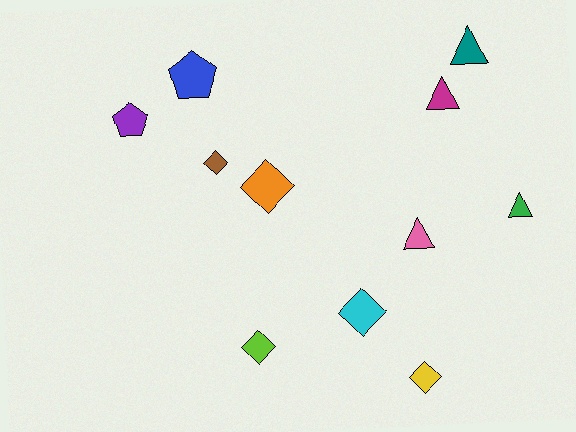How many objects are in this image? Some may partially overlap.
There are 11 objects.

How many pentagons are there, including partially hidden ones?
There are 2 pentagons.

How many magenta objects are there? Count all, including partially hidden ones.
There is 1 magenta object.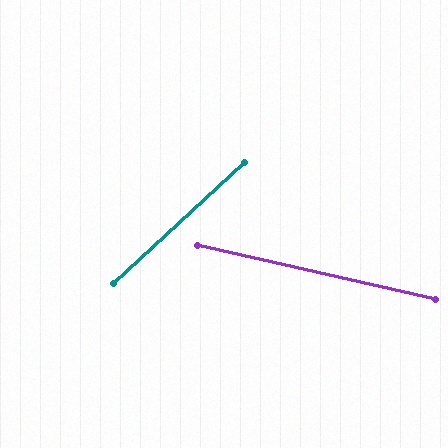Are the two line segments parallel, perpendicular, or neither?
Neither parallel nor perpendicular — they differ by about 56°.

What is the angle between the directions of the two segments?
Approximately 56 degrees.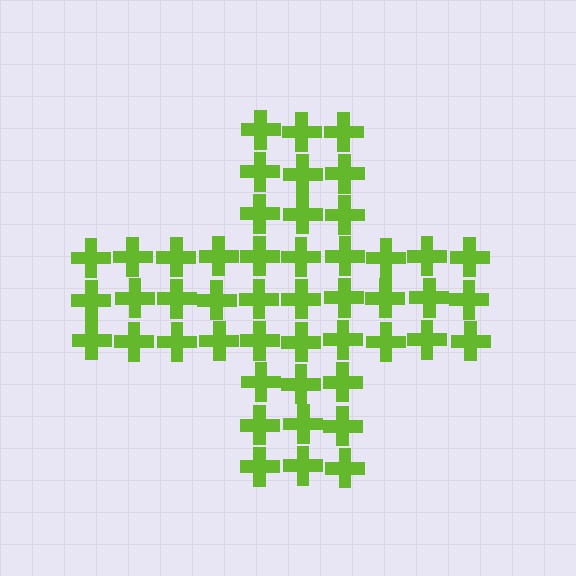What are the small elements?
The small elements are crosses.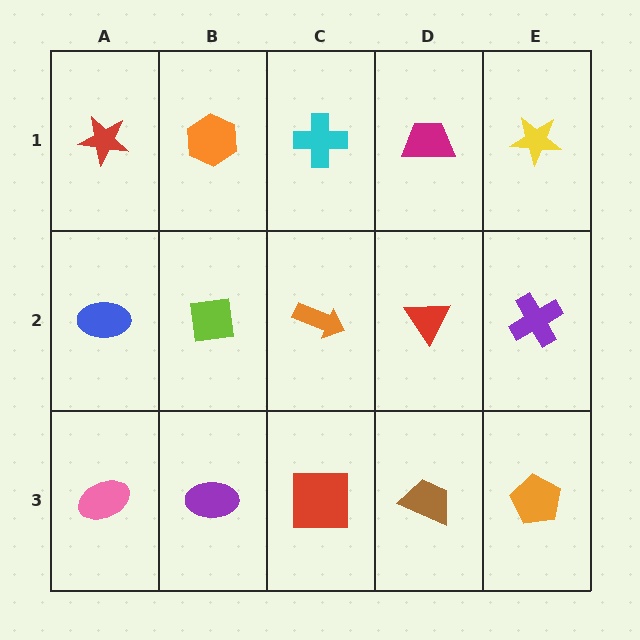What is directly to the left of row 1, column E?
A magenta trapezoid.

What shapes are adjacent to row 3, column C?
An orange arrow (row 2, column C), a purple ellipse (row 3, column B), a brown trapezoid (row 3, column D).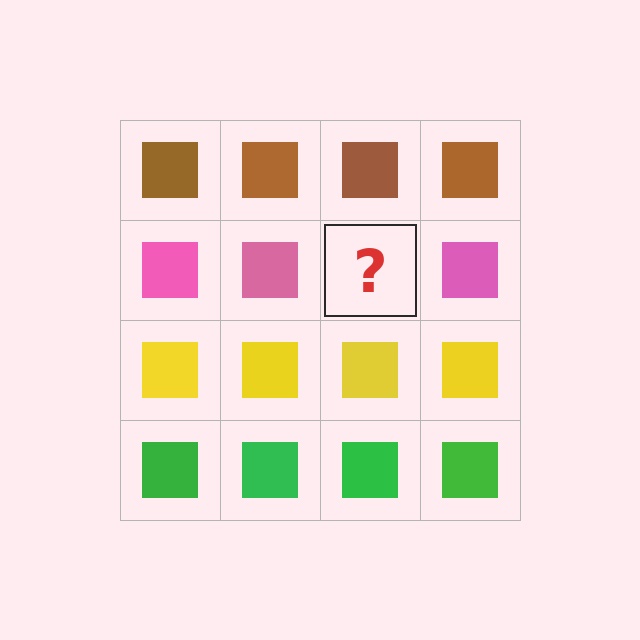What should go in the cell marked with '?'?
The missing cell should contain a pink square.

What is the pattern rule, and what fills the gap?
The rule is that each row has a consistent color. The gap should be filled with a pink square.